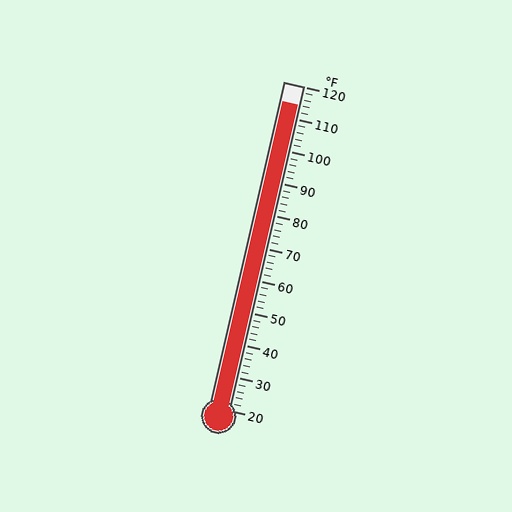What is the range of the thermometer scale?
The thermometer scale ranges from 20°F to 120°F.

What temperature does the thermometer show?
The thermometer shows approximately 114°F.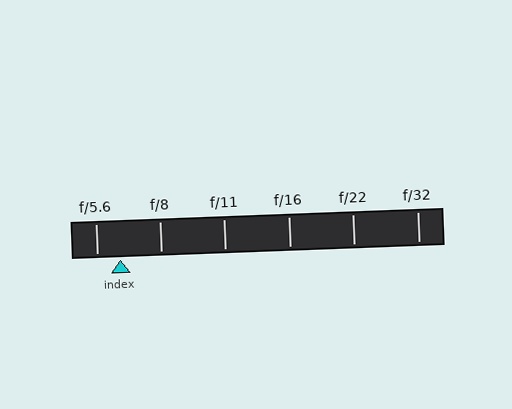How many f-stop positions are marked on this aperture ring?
There are 6 f-stop positions marked.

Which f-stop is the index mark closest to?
The index mark is closest to f/5.6.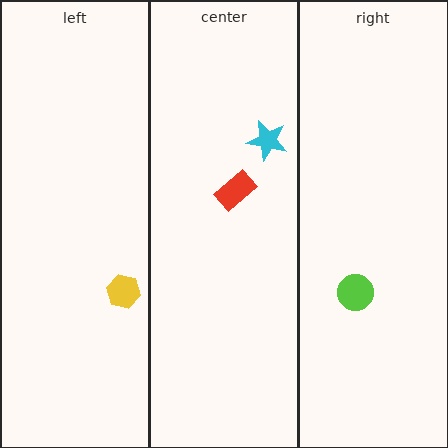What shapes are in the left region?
The yellow hexagon.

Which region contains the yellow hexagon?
The left region.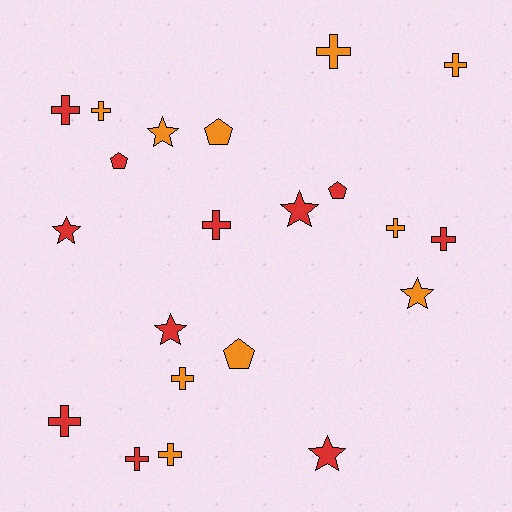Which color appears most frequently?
Red, with 11 objects.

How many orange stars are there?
There are 2 orange stars.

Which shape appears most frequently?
Cross, with 11 objects.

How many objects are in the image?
There are 21 objects.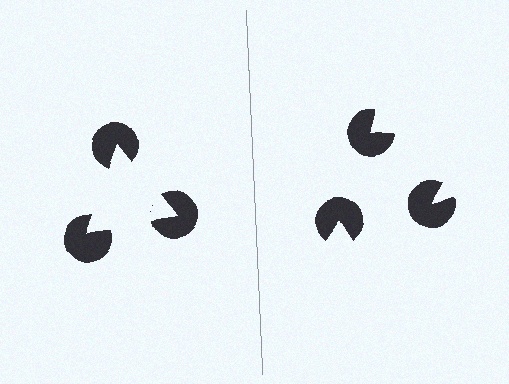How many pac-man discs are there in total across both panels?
6 — 3 on each side.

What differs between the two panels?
The pac-man discs are positioned identically on both sides; only the wedge orientations differ. On the left they align to a triangle; on the right they are misaligned.